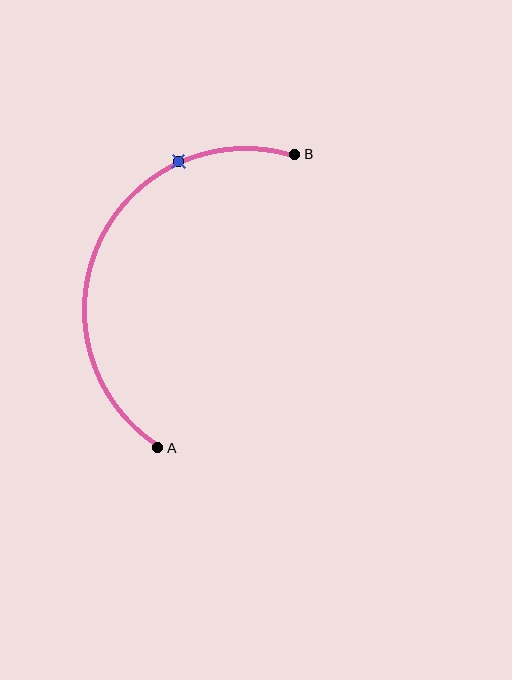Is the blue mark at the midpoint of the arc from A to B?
No. The blue mark lies on the arc but is closer to endpoint B. The arc midpoint would be at the point on the curve equidistant along the arc from both A and B.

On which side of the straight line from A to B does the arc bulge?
The arc bulges to the left of the straight line connecting A and B.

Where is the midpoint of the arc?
The arc midpoint is the point on the curve farthest from the straight line joining A and B. It sits to the left of that line.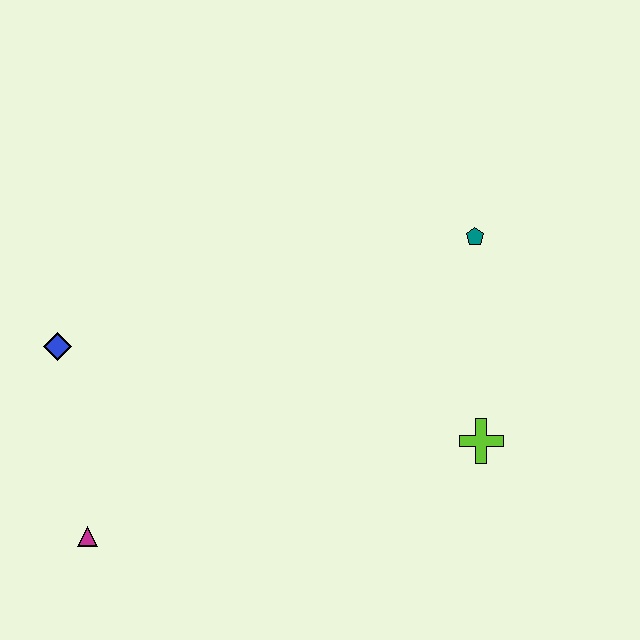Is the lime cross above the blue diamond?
No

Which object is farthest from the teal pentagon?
The magenta triangle is farthest from the teal pentagon.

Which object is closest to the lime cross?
The teal pentagon is closest to the lime cross.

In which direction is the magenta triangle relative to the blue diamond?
The magenta triangle is below the blue diamond.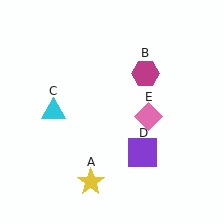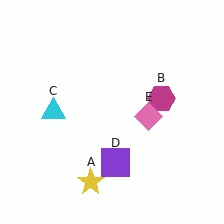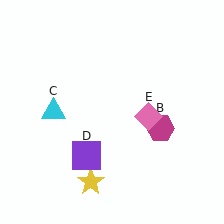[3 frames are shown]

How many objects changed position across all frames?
2 objects changed position: magenta hexagon (object B), purple square (object D).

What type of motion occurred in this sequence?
The magenta hexagon (object B), purple square (object D) rotated clockwise around the center of the scene.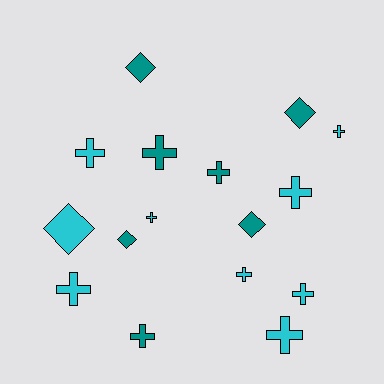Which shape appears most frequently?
Cross, with 11 objects.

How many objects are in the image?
There are 16 objects.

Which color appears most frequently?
Cyan, with 9 objects.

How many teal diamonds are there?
There are 4 teal diamonds.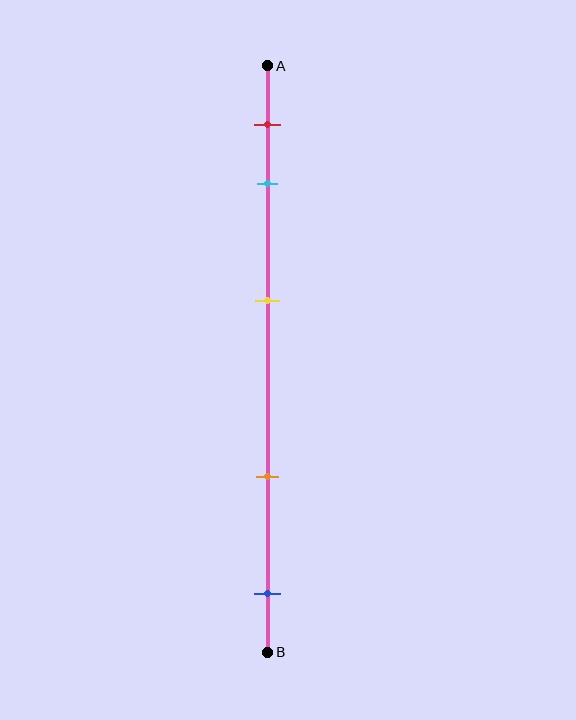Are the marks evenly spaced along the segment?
No, the marks are not evenly spaced.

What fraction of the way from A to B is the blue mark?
The blue mark is approximately 90% (0.9) of the way from A to B.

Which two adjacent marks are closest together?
The red and cyan marks are the closest adjacent pair.